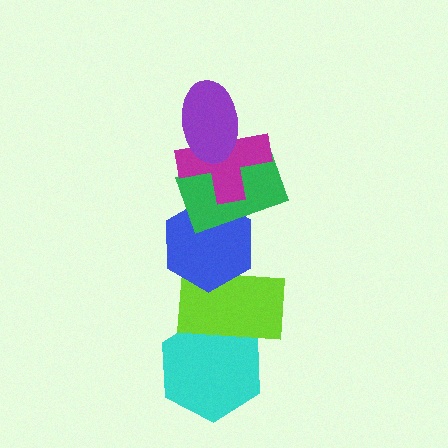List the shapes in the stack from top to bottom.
From top to bottom: the purple ellipse, the magenta cross, the green rectangle, the blue hexagon, the lime rectangle, the cyan hexagon.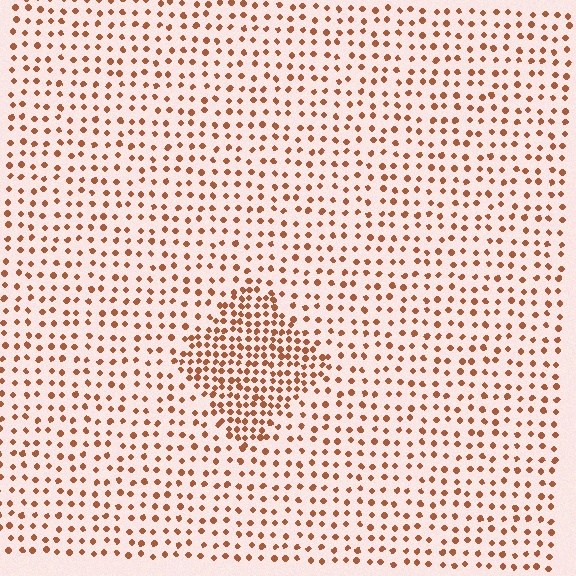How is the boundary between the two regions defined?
The boundary is defined by a change in element density (approximately 2.2x ratio). All elements are the same color, size, and shape.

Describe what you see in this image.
The image contains small brown elements arranged at two different densities. A diamond-shaped region is visible where the elements are more densely packed than the surrounding area.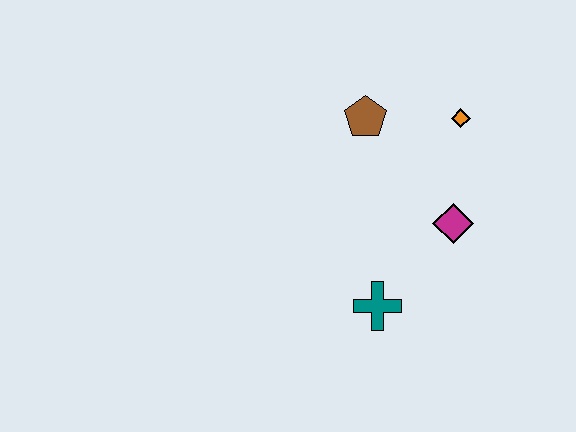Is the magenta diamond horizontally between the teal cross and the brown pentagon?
No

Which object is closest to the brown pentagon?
The orange diamond is closest to the brown pentagon.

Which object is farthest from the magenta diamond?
The brown pentagon is farthest from the magenta diamond.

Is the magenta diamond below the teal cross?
No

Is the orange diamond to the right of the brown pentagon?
Yes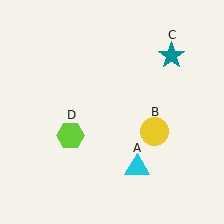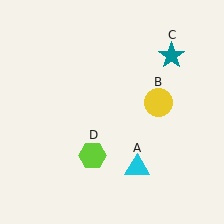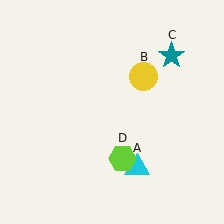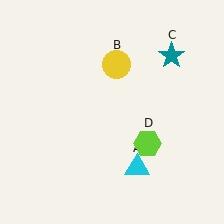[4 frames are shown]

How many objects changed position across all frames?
2 objects changed position: yellow circle (object B), lime hexagon (object D).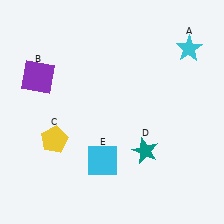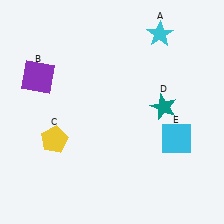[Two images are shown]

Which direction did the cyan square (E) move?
The cyan square (E) moved right.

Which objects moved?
The objects that moved are: the cyan star (A), the teal star (D), the cyan square (E).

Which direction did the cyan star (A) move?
The cyan star (A) moved left.